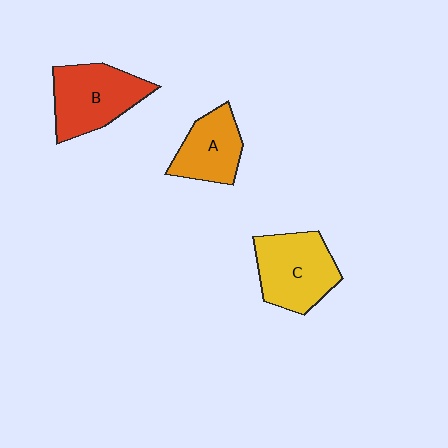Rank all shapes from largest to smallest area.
From largest to smallest: C (yellow), B (red), A (orange).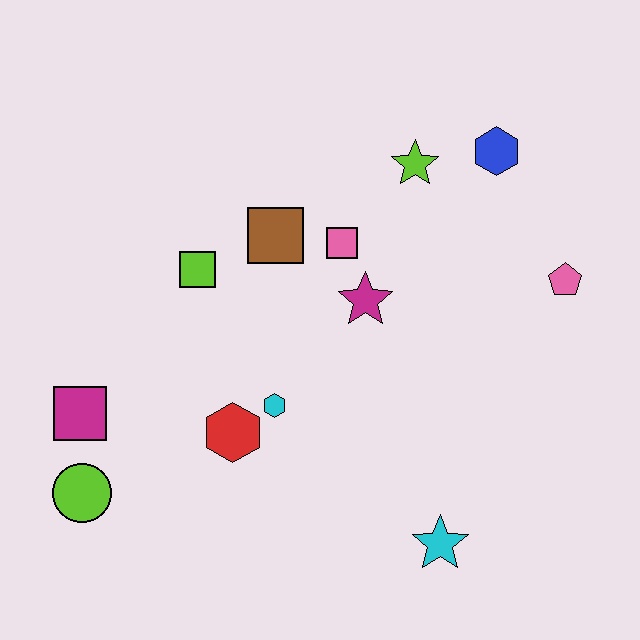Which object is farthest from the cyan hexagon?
The blue hexagon is farthest from the cyan hexagon.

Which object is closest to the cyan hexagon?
The red hexagon is closest to the cyan hexagon.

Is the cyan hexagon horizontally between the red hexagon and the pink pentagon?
Yes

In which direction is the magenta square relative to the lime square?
The magenta square is below the lime square.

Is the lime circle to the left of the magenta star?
Yes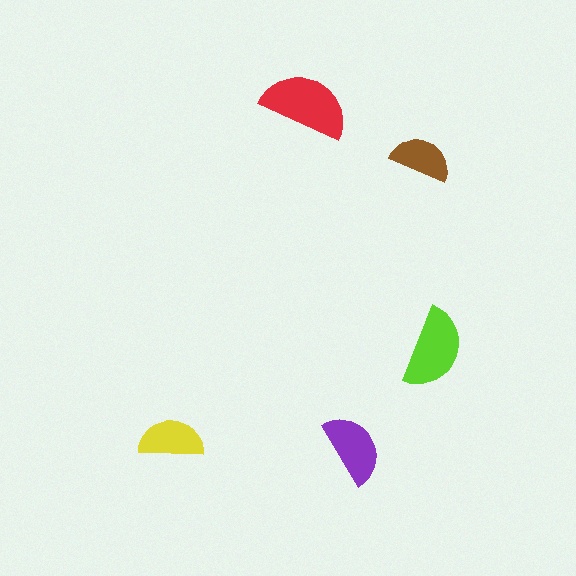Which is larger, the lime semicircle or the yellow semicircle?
The lime one.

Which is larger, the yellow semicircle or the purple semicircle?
The purple one.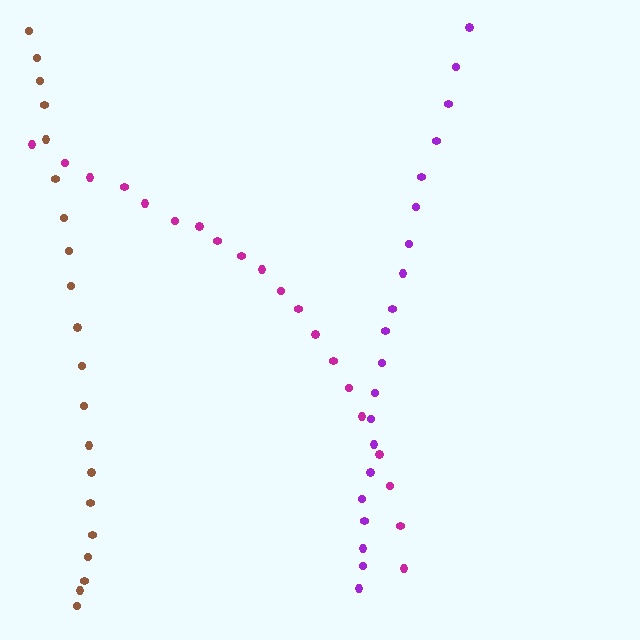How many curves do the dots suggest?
There are 3 distinct paths.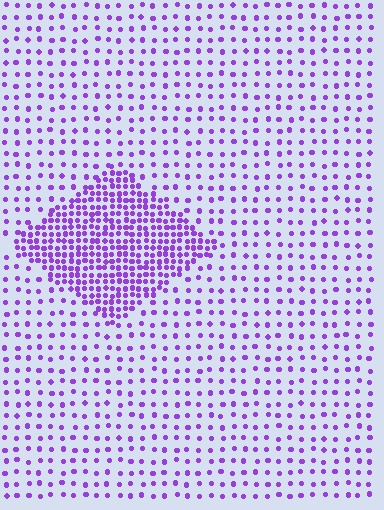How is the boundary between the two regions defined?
The boundary is defined by a change in element density (approximately 2.8x ratio). All elements are the same color, size, and shape.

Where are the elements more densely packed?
The elements are more densely packed inside the diamond boundary.